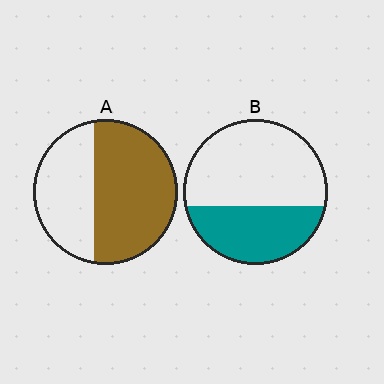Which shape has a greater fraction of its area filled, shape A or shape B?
Shape A.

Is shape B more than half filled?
No.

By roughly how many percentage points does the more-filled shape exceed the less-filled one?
By roughly 20 percentage points (A over B).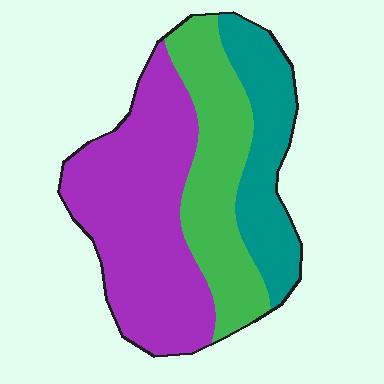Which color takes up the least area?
Teal, at roughly 25%.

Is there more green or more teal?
Green.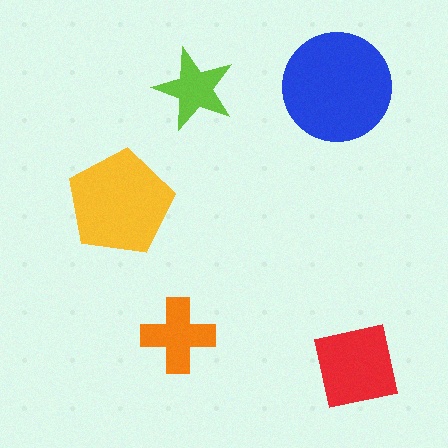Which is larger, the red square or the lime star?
The red square.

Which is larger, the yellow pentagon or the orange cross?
The yellow pentagon.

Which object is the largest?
The blue circle.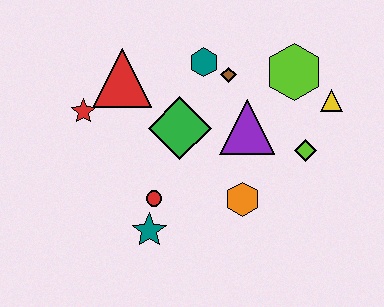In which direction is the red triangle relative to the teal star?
The red triangle is above the teal star.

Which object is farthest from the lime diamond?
The red star is farthest from the lime diamond.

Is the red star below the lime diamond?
No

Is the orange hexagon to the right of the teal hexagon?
Yes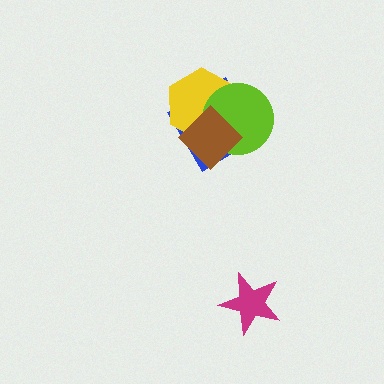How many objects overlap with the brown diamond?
3 objects overlap with the brown diamond.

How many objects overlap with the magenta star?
0 objects overlap with the magenta star.